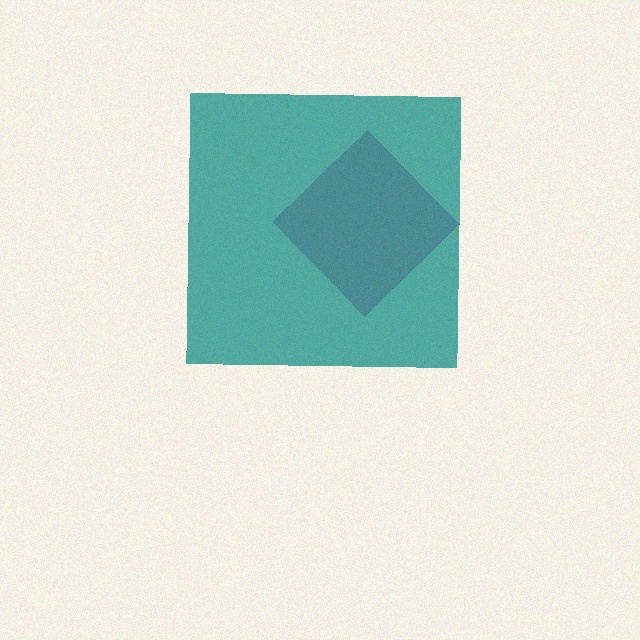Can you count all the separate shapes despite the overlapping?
Yes, there are 2 separate shapes.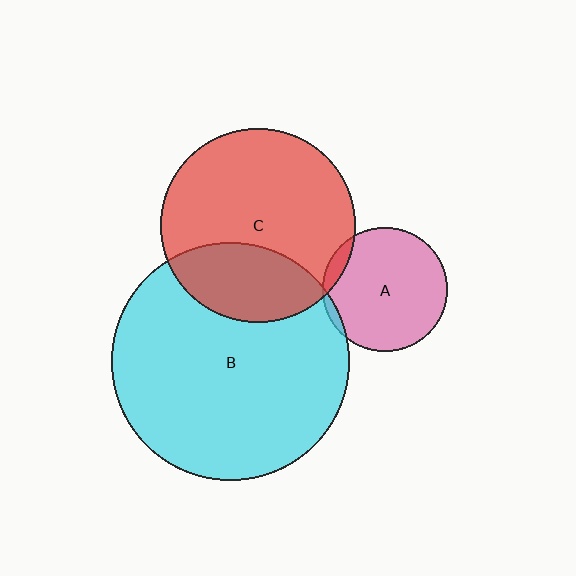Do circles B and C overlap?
Yes.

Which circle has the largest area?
Circle B (cyan).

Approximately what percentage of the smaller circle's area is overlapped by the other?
Approximately 30%.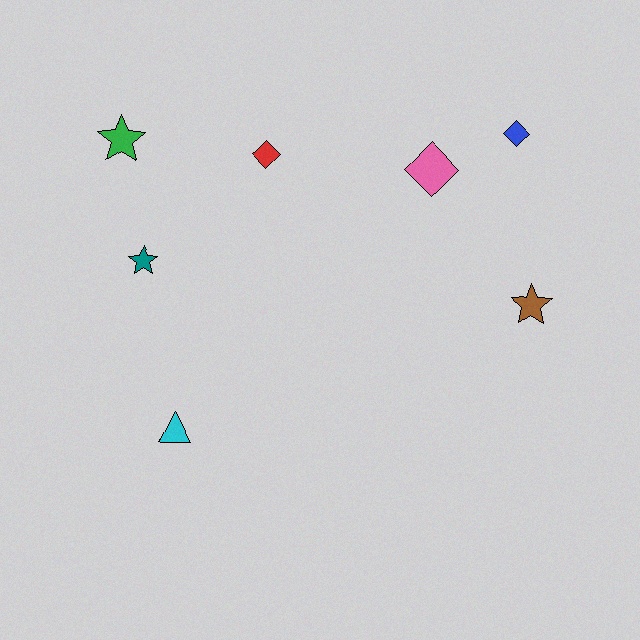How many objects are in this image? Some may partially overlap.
There are 7 objects.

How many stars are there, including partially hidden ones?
There are 3 stars.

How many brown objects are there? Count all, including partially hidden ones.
There is 1 brown object.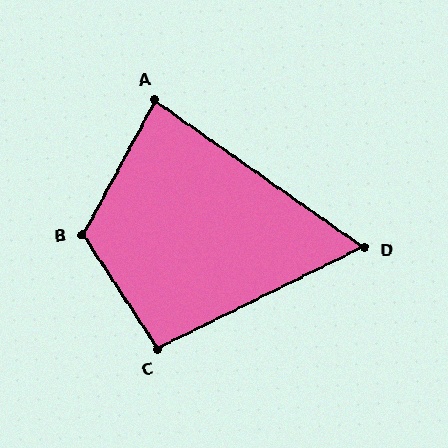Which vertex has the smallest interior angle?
D, at approximately 61 degrees.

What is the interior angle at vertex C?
Approximately 97 degrees (obtuse).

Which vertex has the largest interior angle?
B, at approximately 119 degrees.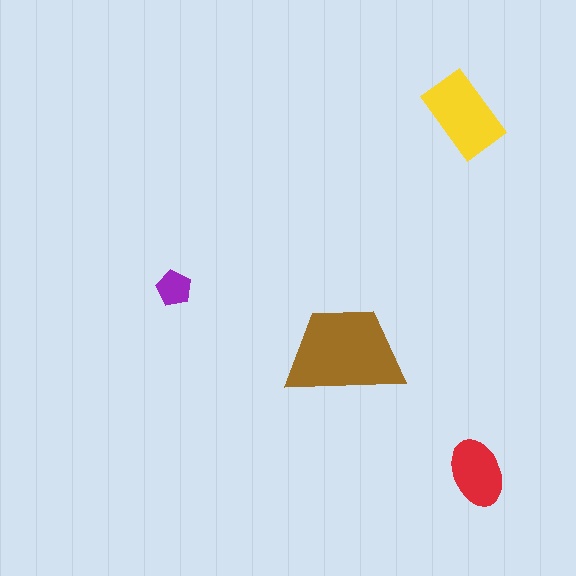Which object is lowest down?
The red ellipse is bottommost.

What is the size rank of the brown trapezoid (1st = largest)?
1st.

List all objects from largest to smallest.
The brown trapezoid, the yellow rectangle, the red ellipse, the purple pentagon.